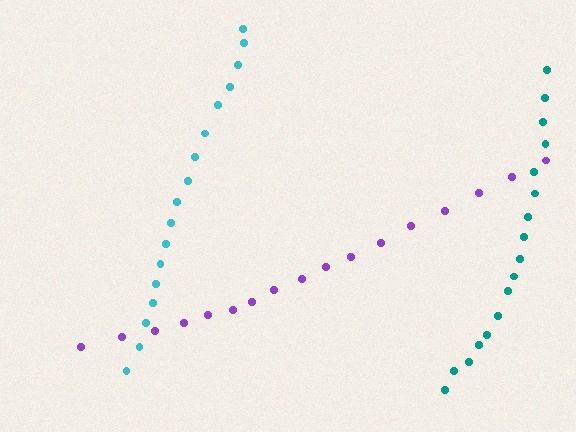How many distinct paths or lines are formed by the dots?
There are 3 distinct paths.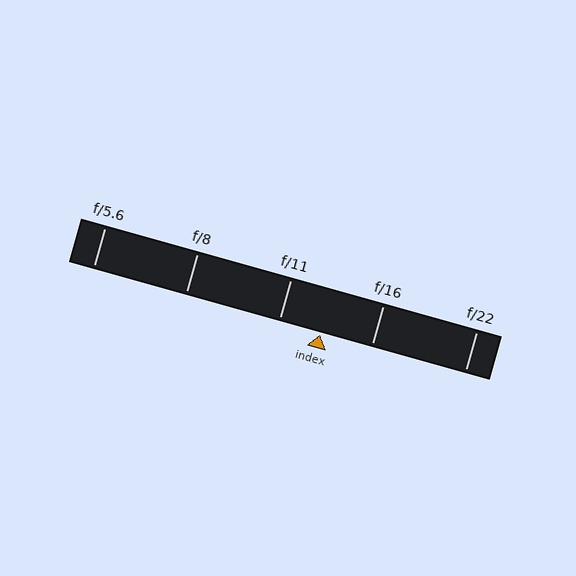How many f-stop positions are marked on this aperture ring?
There are 5 f-stop positions marked.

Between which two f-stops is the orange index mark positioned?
The index mark is between f/11 and f/16.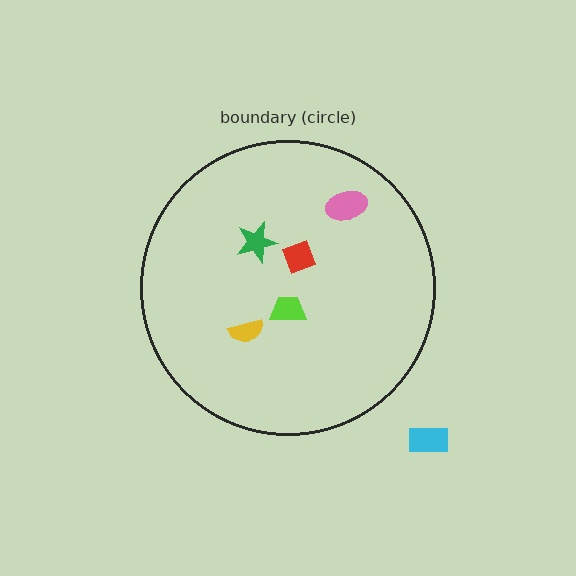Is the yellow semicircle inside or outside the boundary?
Inside.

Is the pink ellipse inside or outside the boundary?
Inside.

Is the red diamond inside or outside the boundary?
Inside.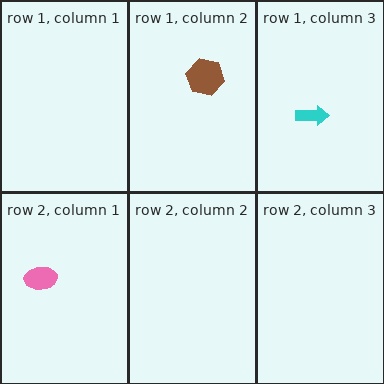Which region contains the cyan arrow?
The row 1, column 3 region.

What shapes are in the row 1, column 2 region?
The brown hexagon.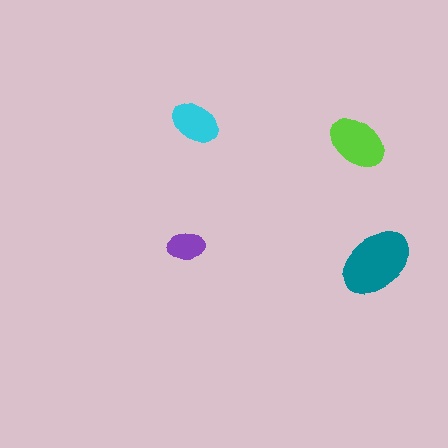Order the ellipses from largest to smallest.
the teal one, the lime one, the cyan one, the purple one.